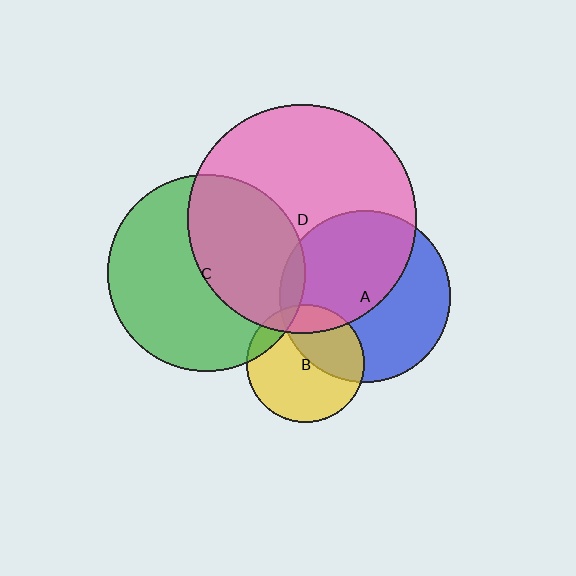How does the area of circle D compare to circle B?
Approximately 3.8 times.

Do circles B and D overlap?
Yes.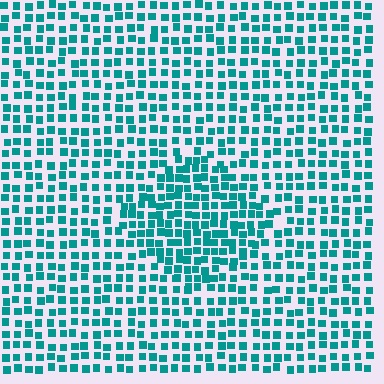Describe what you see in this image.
The image contains small teal elements arranged at two different densities. A diamond-shaped region is visible where the elements are more densely packed than the surrounding area.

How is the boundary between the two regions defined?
The boundary is defined by a change in element density (approximately 1.5x ratio). All elements are the same color, size, and shape.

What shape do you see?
I see a diamond.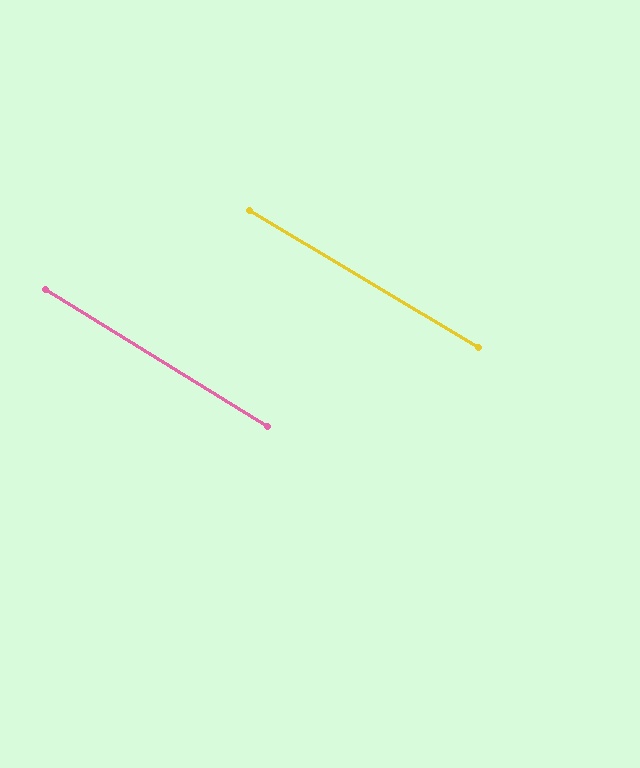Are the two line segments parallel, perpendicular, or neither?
Parallel — their directions differ by only 0.7°.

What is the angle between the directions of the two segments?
Approximately 1 degree.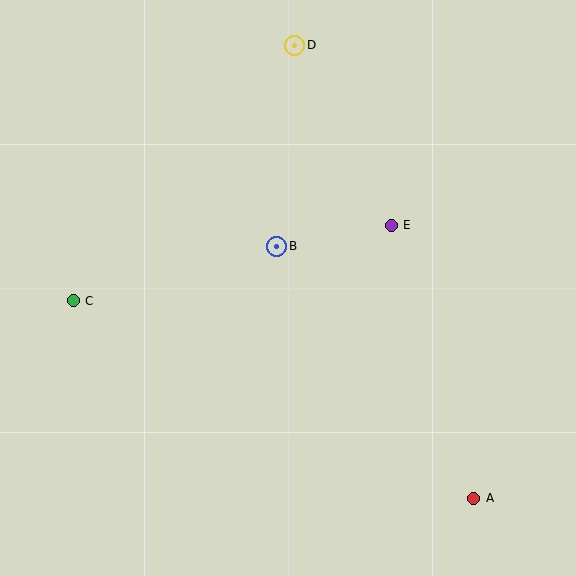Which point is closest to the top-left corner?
Point D is closest to the top-left corner.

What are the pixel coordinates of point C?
Point C is at (73, 301).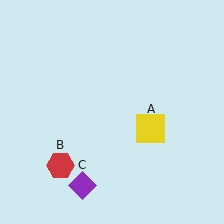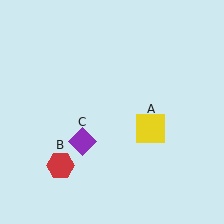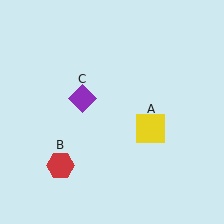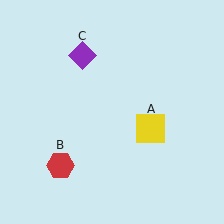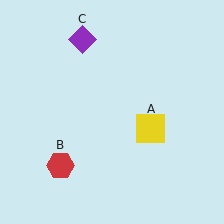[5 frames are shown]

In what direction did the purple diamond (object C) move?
The purple diamond (object C) moved up.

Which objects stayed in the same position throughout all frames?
Yellow square (object A) and red hexagon (object B) remained stationary.